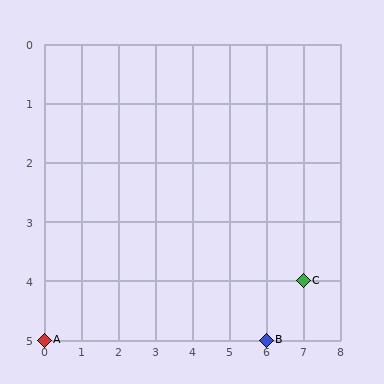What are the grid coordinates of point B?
Point B is at grid coordinates (6, 5).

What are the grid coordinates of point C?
Point C is at grid coordinates (7, 4).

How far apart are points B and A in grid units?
Points B and A are 6 columns apart.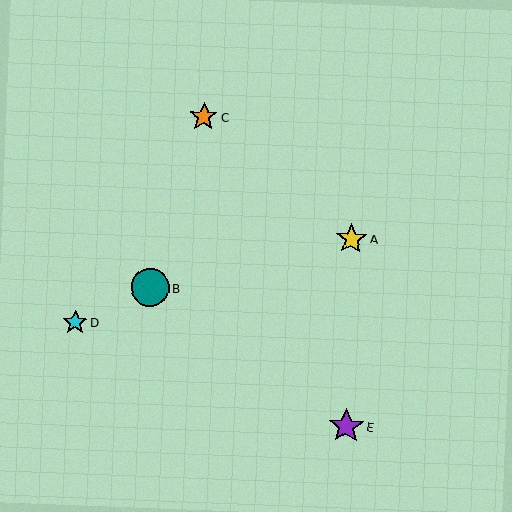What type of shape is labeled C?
Shape C is an orange star.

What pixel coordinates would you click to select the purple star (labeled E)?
Click at (346, 426) to select the purple star E.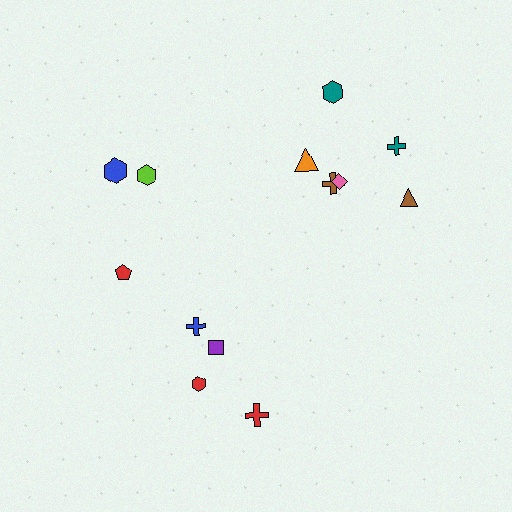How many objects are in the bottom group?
There are 4 objects.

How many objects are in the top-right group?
There are 6 objects.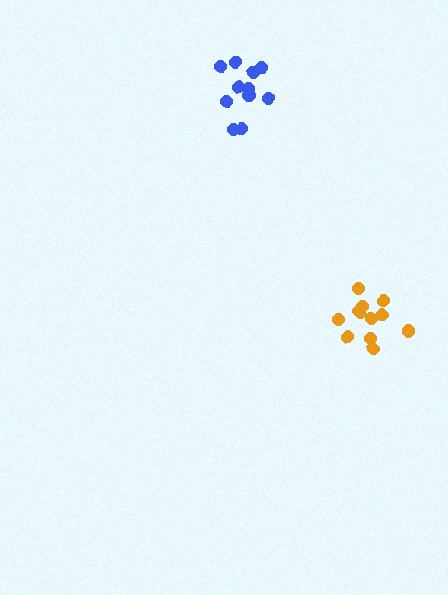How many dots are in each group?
Group 1: 12 dots, Group 2: 12 dots (24 total).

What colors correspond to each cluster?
The clusters are colored: orange, blue.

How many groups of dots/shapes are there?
There are 2 groups.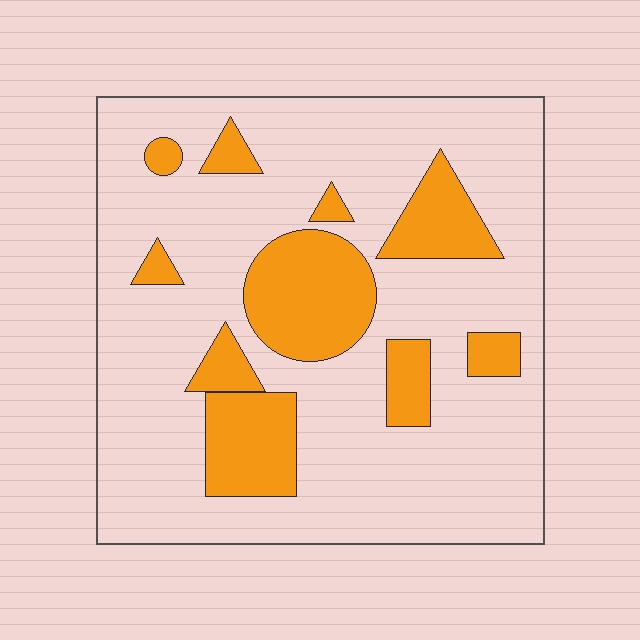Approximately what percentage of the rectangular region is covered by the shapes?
Approximately 25%.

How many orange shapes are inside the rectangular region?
10.